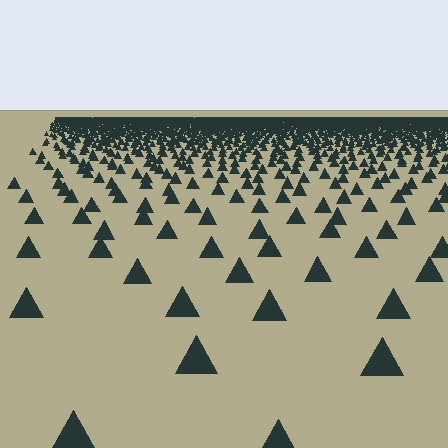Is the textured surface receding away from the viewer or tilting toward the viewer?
The surface is receding away from the viewer. Texture elements get smaller and denser toward the top.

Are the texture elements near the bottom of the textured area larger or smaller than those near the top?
Larger. Near the bottom, elements are closer to the viewer and appear at a bigger on-screen size.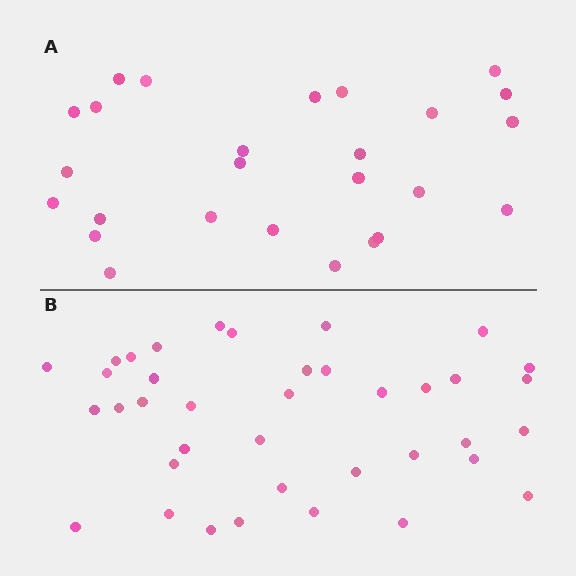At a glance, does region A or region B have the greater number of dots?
Region B (the bottom region) has more dots.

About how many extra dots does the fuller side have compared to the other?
Region B has roughly 12 or so more dots than region A.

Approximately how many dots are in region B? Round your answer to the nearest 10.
About 40 dots. (The exact count is 38, which rounds to 40.)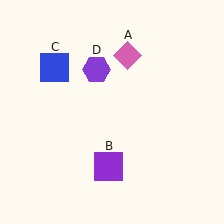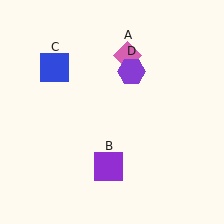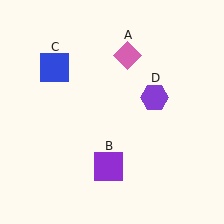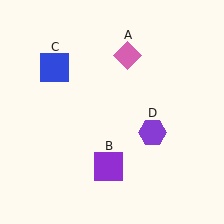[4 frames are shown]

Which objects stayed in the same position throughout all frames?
Pink diamond (object A) and purple square (object B) and blue square (object C) remained stationary.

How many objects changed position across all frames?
1 object changed position: purple hexagon (object D).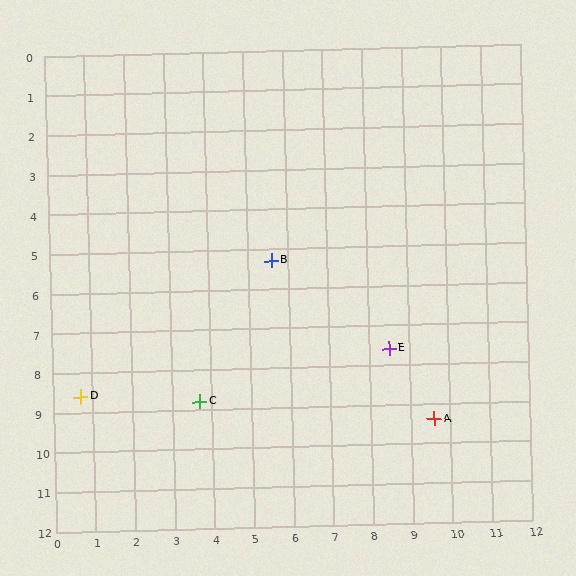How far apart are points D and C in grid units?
Points D and C are about 3.0 grid units apart.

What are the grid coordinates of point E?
Point E is at approximately (8.5, 7.6).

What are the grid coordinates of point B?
Point B is at approximately (5.6, 5.3).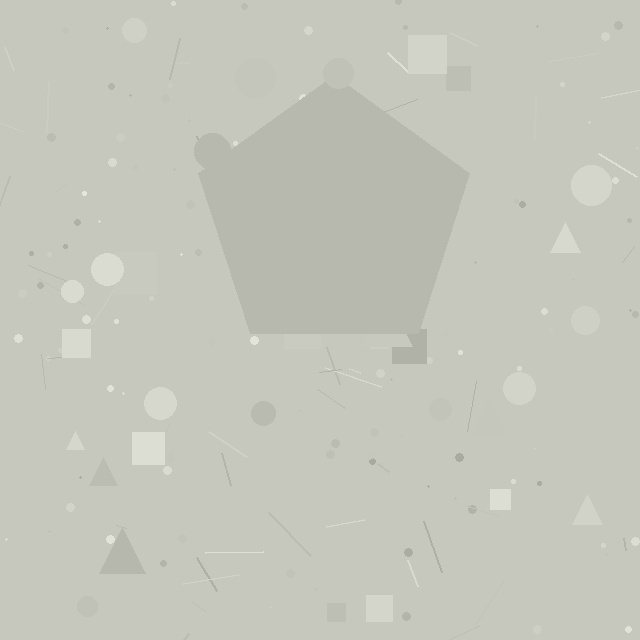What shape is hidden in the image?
A pentagon is hidden in the image.